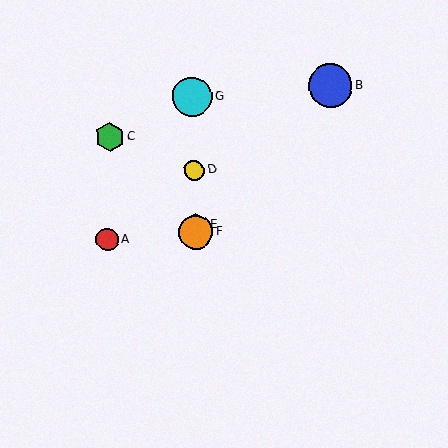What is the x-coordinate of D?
Object D is at x≈194.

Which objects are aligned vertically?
Objects D, E, F, G are aligned vertically.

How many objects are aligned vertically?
4 objects (D, E, F, G) are aligned vertically.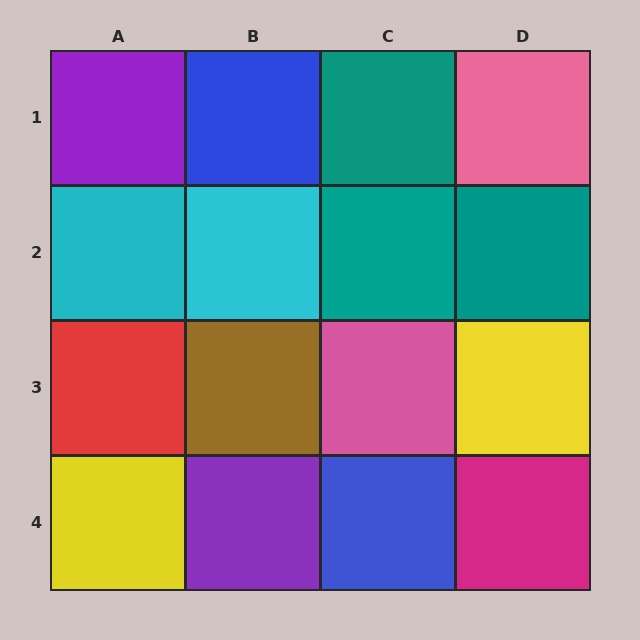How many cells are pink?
2 cells are pink.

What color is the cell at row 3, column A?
Red.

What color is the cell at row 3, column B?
Brown.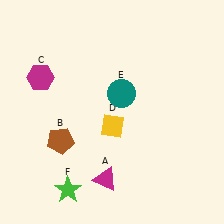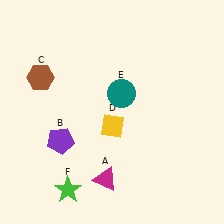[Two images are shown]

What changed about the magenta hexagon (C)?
In Image 1, C is magenta. In Image 2, it changed to brown.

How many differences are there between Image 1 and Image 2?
There are 2 differences between the two images.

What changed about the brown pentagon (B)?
In Image 1, B is brown. In Image 2, it changed to purple.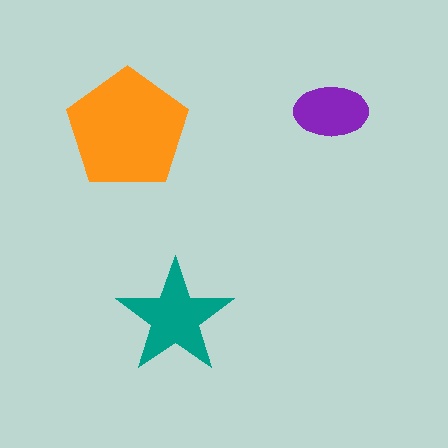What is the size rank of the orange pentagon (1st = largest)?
1st.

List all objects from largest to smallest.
The orange pentagon, the teal star, the purple ellipse.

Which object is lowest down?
The teal star is bottommost.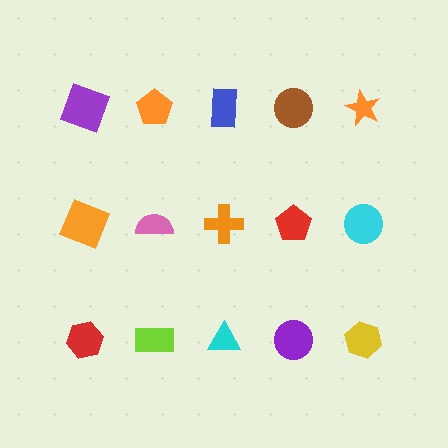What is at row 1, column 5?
An orange star.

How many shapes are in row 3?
5 shapes.